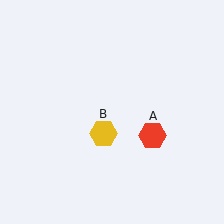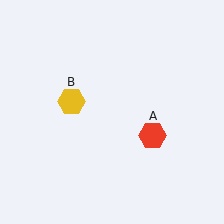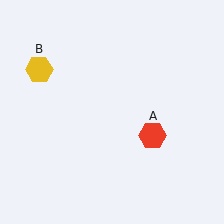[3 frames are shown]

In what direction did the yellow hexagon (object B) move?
The yellow hexagon (object B) moved up and to the left.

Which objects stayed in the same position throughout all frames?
Red hexagon (object A) remained stationary.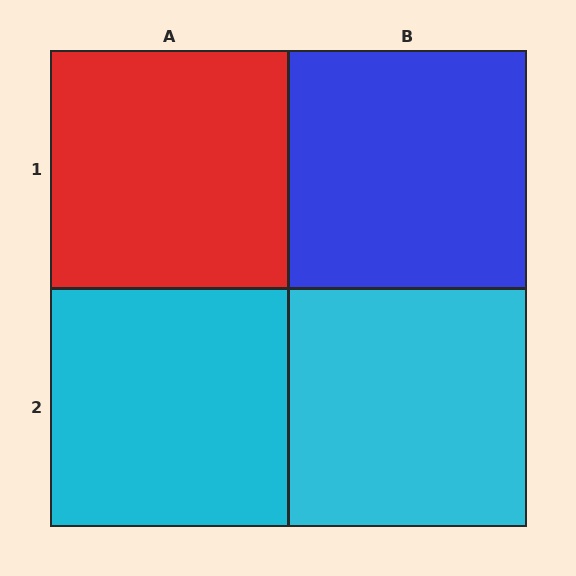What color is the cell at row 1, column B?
Blue.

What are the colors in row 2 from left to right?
Cyan, cyan.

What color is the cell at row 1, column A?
Red.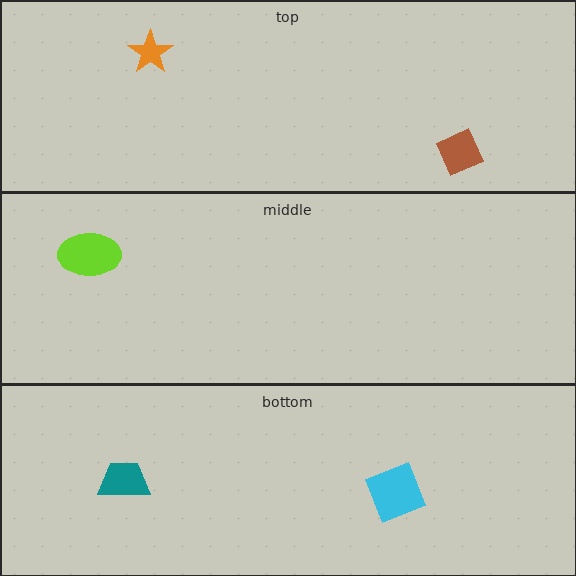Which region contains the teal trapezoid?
The bottom region.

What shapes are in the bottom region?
The teal trapezoid, the cyan square.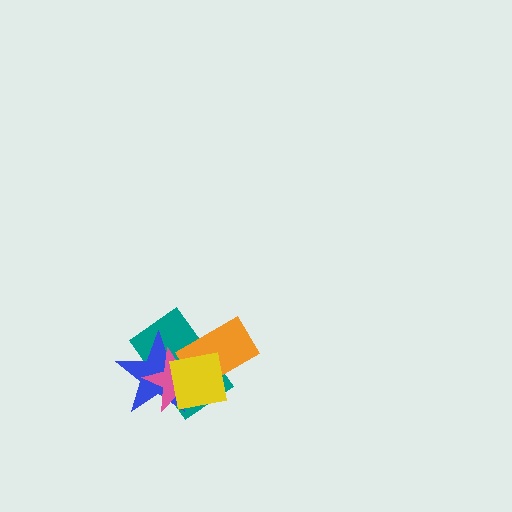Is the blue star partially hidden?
Yes, it is partially covered by another shape.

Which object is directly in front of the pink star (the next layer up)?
The orange rectangle is directly in front of the pink star.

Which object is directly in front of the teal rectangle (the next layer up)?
The blue star is directly in front of the teal rectangle.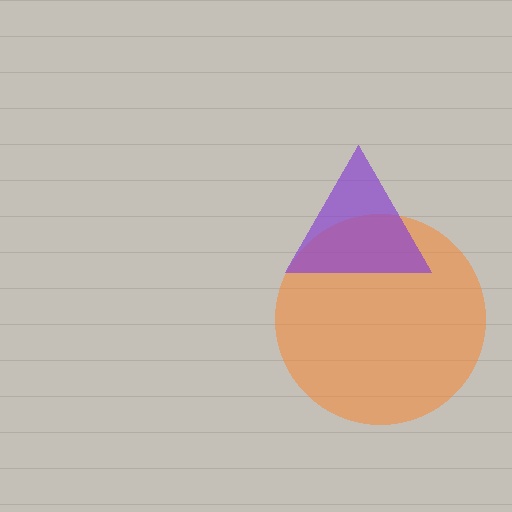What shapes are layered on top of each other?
The layered shapes are: an orange circle, a purple triangle.